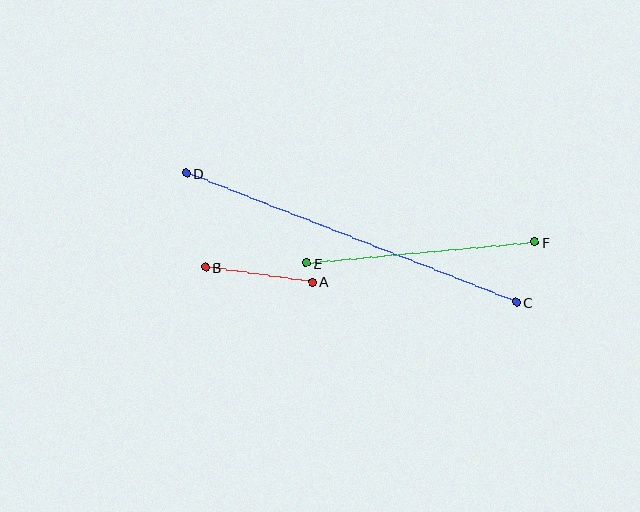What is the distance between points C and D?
The distance is approximately 355 pixels.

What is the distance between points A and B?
The distance is approximately 108 pixels.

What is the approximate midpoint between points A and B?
The midpoint is at approximately (259, 275) pixels.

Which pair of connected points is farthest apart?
Points C and D are farthest apart.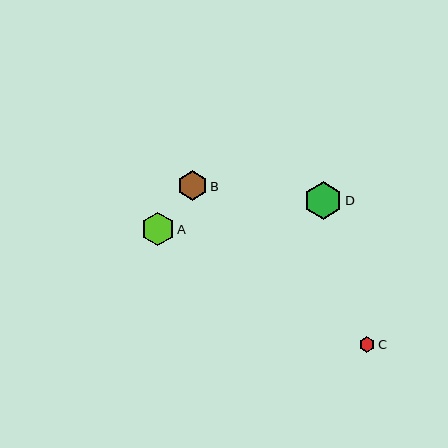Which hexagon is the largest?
Hexagon D is the largest with a size of approximately 37 pixels.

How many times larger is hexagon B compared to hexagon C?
Hexagon B is approximately 1.8 times the size of hexagon C.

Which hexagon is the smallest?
Hexagon C is the smallest with a size of approximately 16 pixels.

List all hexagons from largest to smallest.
From largest to smallest: D, A, B, C.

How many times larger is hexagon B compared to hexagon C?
Hexagon B is approximately 1.8 times the size of hexagon C.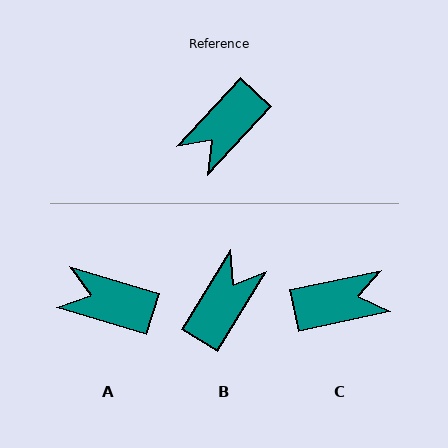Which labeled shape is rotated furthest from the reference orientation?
B, about 169 degrees away.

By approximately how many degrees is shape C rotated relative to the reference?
Approximately 145 degrees counter-clockwise.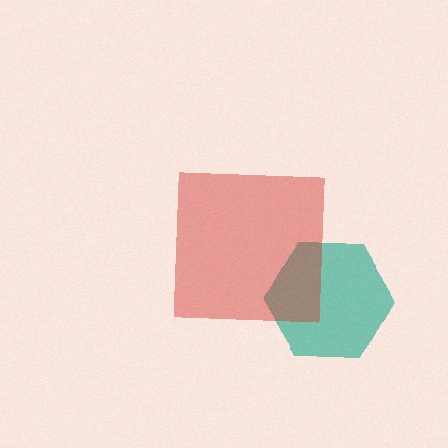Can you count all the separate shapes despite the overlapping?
Yes, there are 2 separate shapes.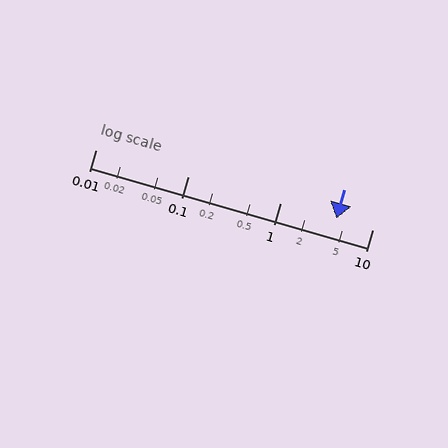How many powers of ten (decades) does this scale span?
The scale spans 3 decades, from 0.01 to 10.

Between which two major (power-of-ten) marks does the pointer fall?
The pointer is between 1 and 10.